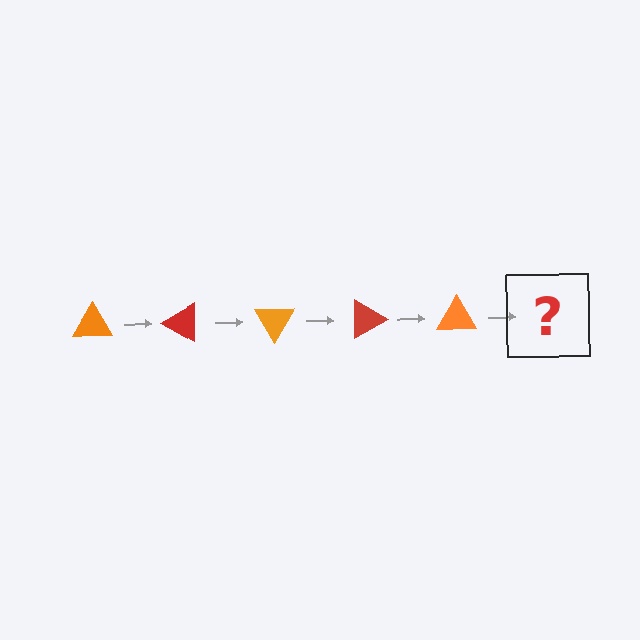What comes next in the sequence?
The next element should be a red triangle, rotated 150 degrees from the start.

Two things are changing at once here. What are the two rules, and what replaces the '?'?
The two rules are that it rotates 30 degrees each step and the color cycles through orange and red. The '?' should be a red triangle, rotated 150 degrees from the start.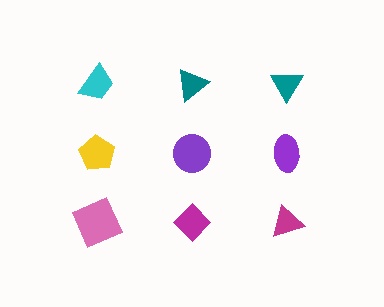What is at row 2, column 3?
A purple ellipse.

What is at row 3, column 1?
A pink square.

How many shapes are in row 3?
3 shapes.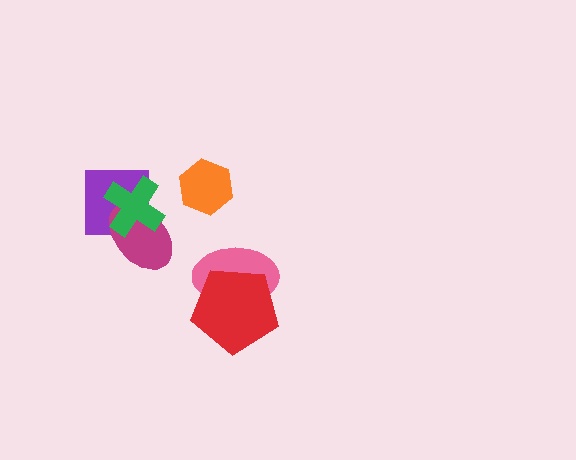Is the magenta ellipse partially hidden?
Yes, it is partially covered by another shape.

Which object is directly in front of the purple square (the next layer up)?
The magenta ellipse is directly in front of the purple square.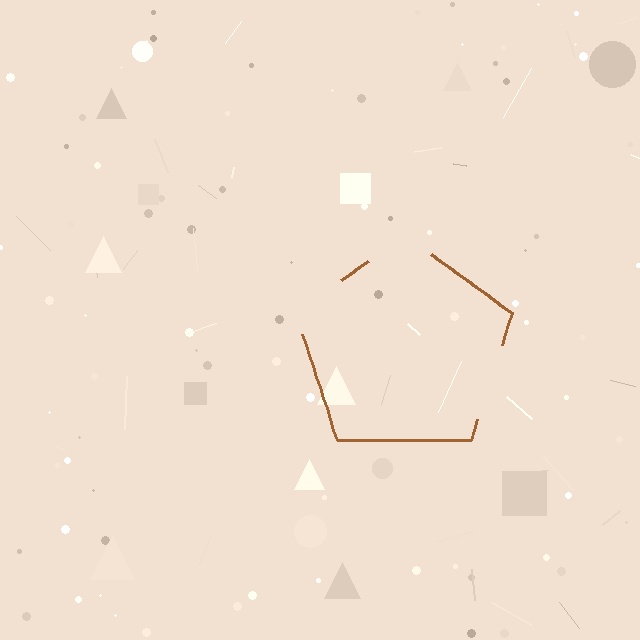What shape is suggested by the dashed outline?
The dashed outline suggests a pentagon.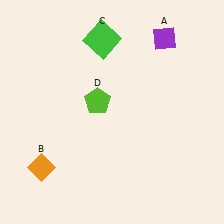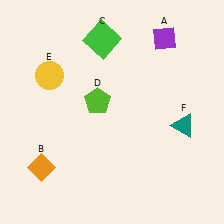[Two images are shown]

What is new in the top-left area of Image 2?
A yellow circle (E) was added in the top-left area of Image 2.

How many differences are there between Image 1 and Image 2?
There are 2 differences between the two images.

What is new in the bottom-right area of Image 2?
A teal triangle (F) was added in the bottom-right area of Image 2.